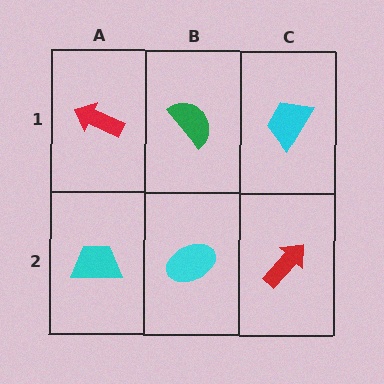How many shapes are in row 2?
3 shapes.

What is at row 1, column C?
A cyan trapezoid.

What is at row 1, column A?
A red arrow.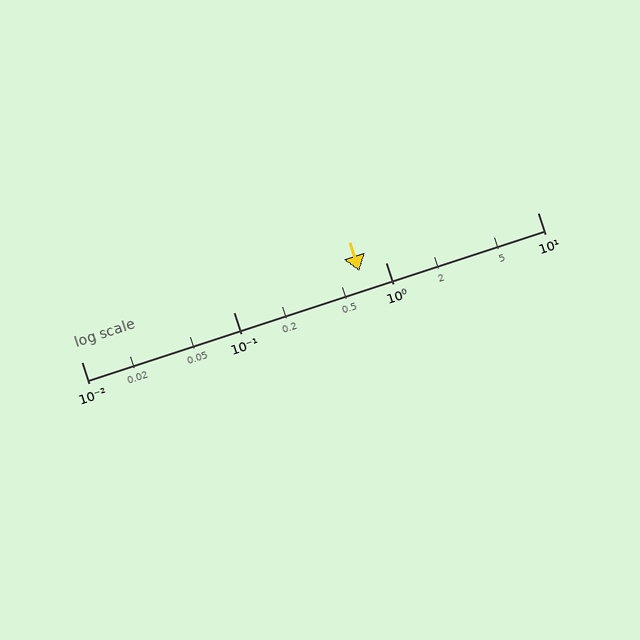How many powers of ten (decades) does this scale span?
The scale spans 3 decades, from 0.01 to 10.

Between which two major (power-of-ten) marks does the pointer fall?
The pointer is between 0.1 and 1.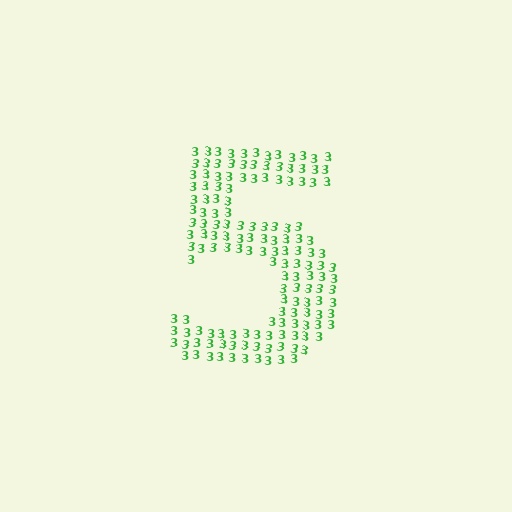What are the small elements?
The small elements are digit 3's.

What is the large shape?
The large shape is the digit 5.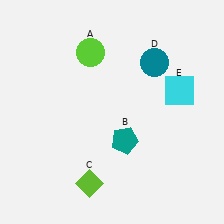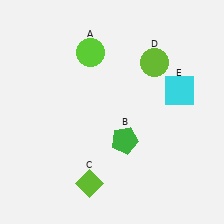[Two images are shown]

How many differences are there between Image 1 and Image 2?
There are 2 differences between the two images.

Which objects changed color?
B changed from teal to green. D changed from teal to lime.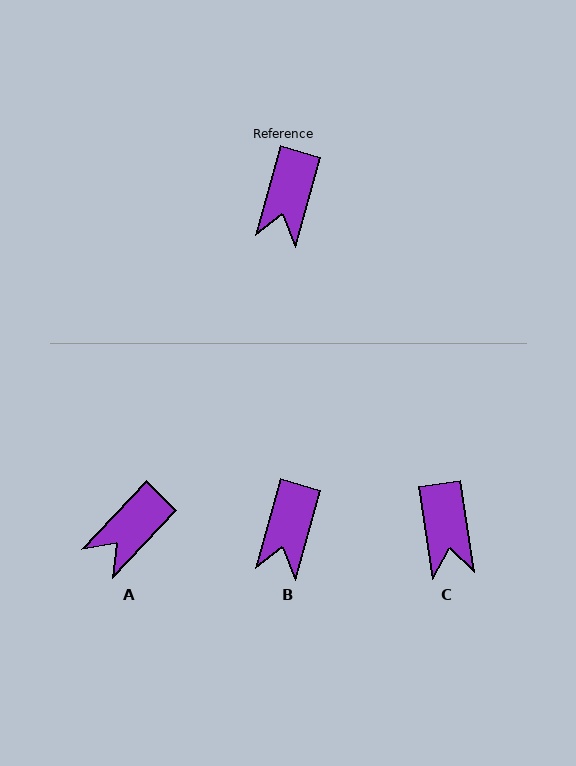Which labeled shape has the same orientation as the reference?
B.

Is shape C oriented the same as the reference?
No, it is off by about 24 degrees.